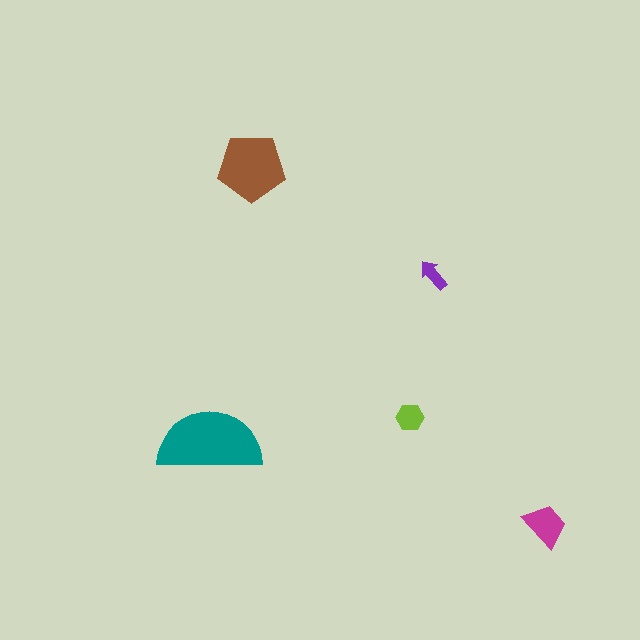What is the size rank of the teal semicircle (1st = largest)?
1st.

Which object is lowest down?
The magenta trapezoid is bottommost.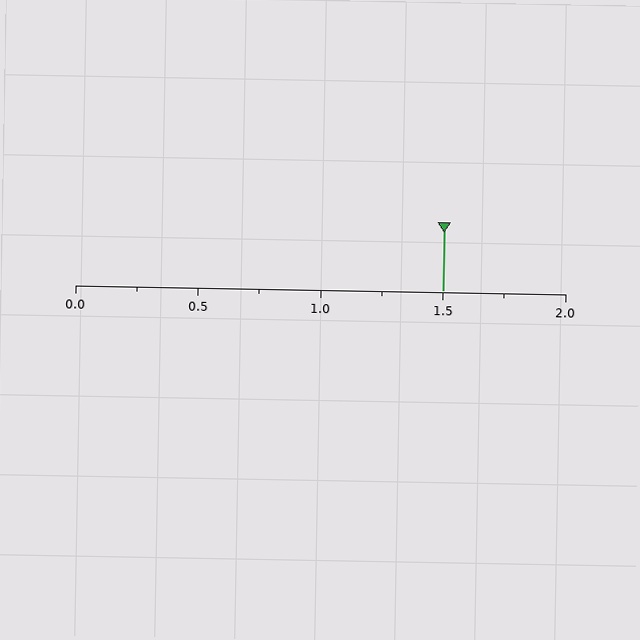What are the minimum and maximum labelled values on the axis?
The axis runs from 0.0 to 2.0.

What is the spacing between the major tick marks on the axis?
The major ticks are spaced 0.5 apart.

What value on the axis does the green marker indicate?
The marker indicates approximately 1.5.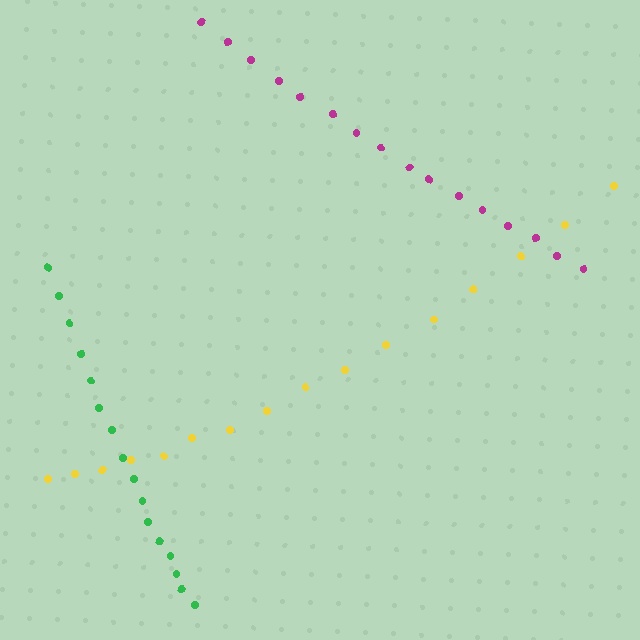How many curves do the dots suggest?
There are 3 distinct paths.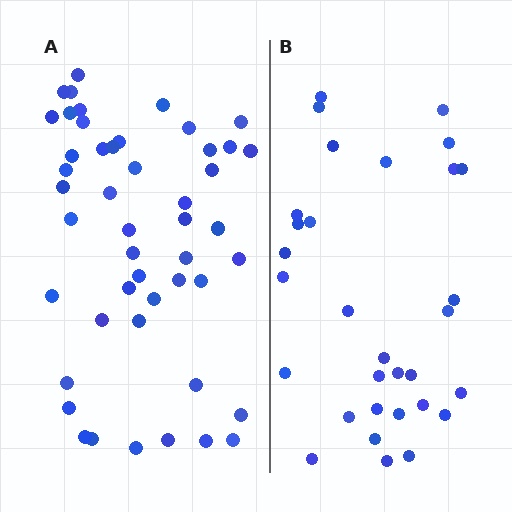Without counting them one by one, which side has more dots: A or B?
Region A (the left region) has more dots.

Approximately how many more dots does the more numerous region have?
Region A has approximately 15 more dots than region B.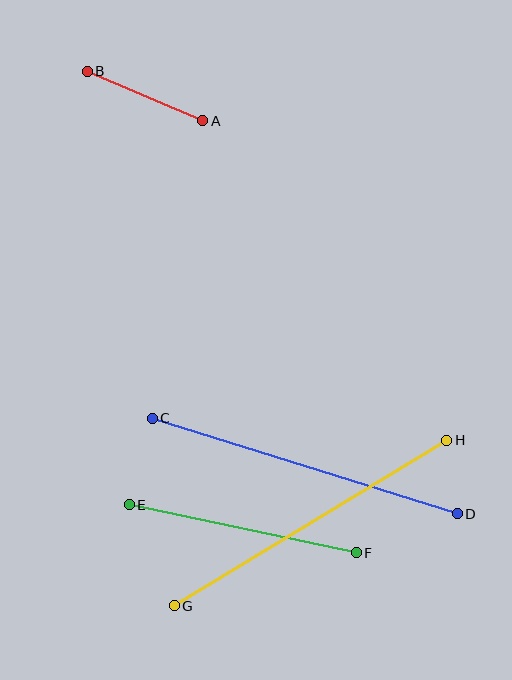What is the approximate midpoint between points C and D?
The midpoint is at approximately (305, 466) pixels.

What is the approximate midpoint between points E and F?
The midpoint is at approximately (243, 529) pixels.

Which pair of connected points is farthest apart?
Points C and D are farthest apart.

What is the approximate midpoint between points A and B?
The midpoint is at approximately (145, 96) pixels.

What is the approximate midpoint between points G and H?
The midpoint is at approximately (310, 523) pixels.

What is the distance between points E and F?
The distance is approximately 232 pixels.